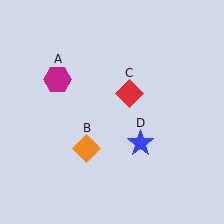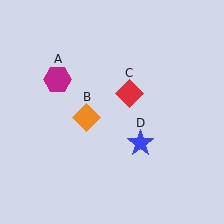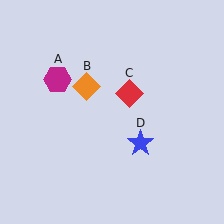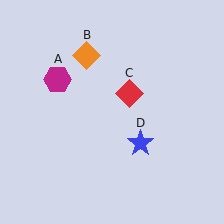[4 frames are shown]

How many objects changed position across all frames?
1 object changed position: orange diamond (object B).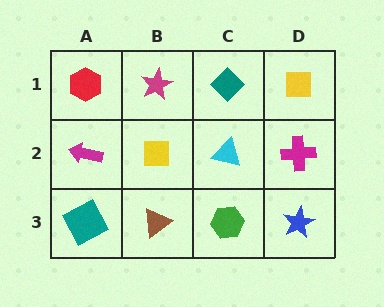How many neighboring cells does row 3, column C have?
3.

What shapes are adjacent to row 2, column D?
A yellow square (row 1, column D), a blue star (row 3, column D), a cyan triangle (row 2, column C).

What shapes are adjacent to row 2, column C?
A teal diamond (row 1, column C), a green hexagon (row 3, column C), a yellow square (row 2, column B), a magenta cross (row 2, column D).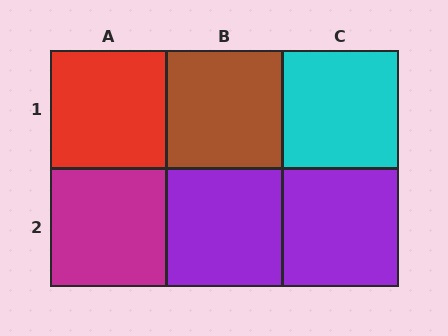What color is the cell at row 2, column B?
Purple.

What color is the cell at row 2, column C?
Purple.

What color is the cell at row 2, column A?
Magenta.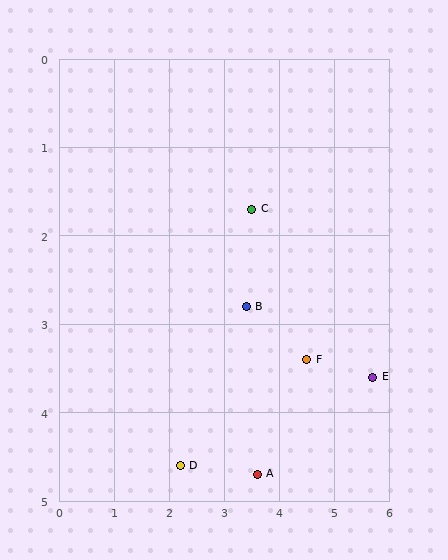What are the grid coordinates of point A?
Point A is at approximately (3.6, 4.7).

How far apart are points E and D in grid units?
Points E and D are about 3.6 grid units apart.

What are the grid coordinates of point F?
Point F is at approximately (4.5, 3.4).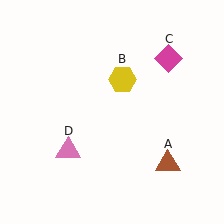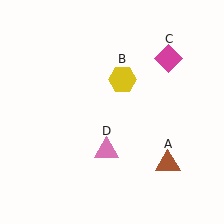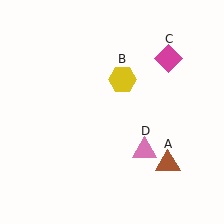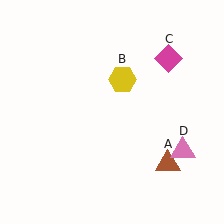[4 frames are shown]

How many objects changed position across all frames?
1 object changed position: pink triangle (object D).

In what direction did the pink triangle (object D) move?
The pink triangle (object D) moved right.